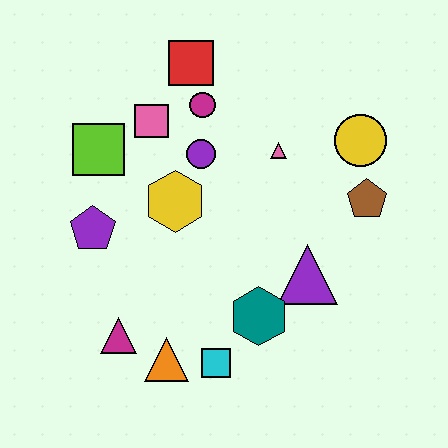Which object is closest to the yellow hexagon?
The purple circle is closest to the yellow hexagon.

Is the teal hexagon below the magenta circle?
Yes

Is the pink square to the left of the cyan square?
Yes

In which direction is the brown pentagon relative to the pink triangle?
The brown pentagon is to the right of the pink triangle.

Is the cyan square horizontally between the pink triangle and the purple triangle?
No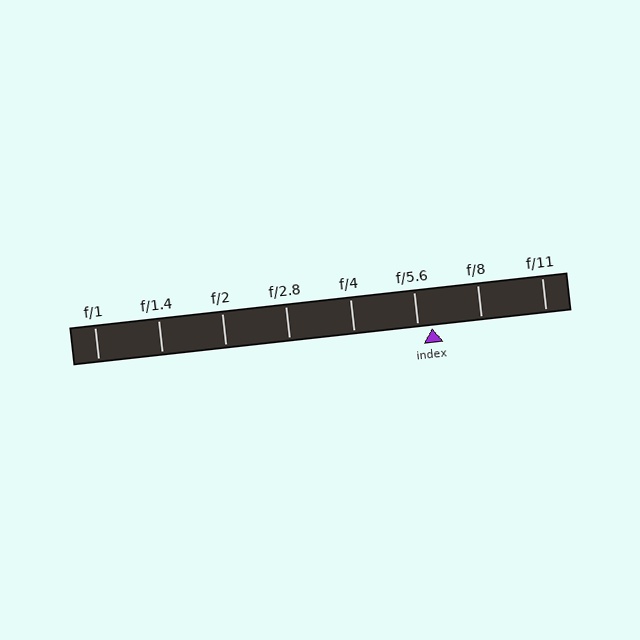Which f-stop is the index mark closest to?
The index mark is closest to f/5.6.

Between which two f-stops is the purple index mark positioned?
The index mark is between f/5.6 and f/8.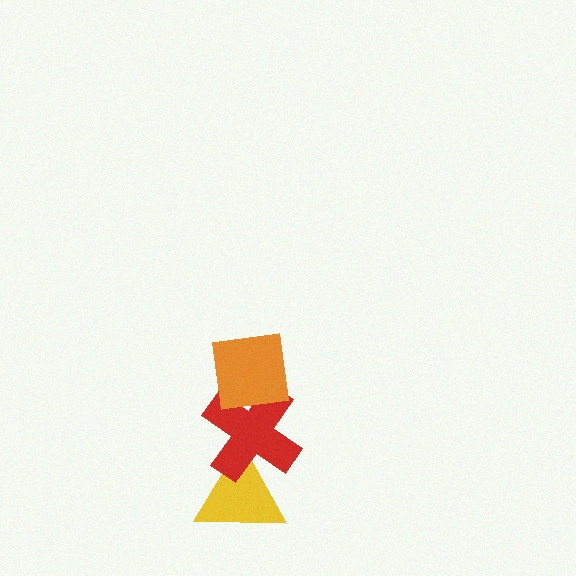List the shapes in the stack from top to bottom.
From top to bottom: the orange square, the red cross, the yellow triangle.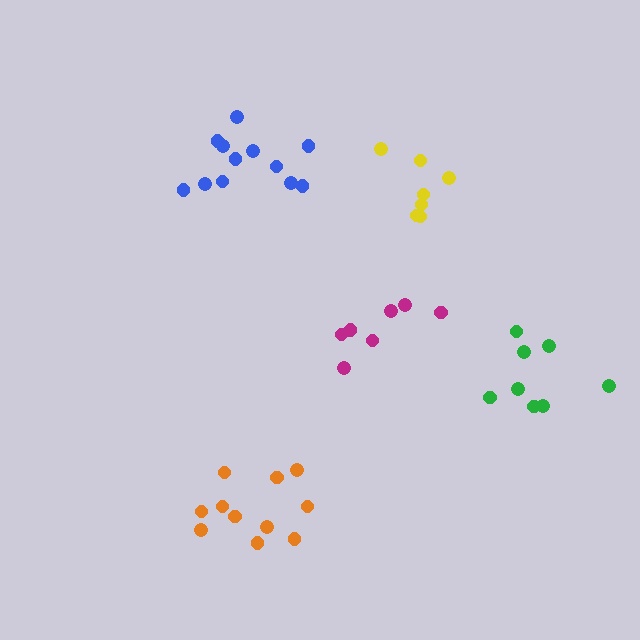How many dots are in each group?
Group 1: 11 dots, Group 2: 7 dots, Group 3: 8 dots, Group 4: 7 dots, Group 5: 12 dots (45 total).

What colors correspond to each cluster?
The clusters are colored: orange, magenta, green, yellow, blue.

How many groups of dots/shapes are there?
There are 5 groups.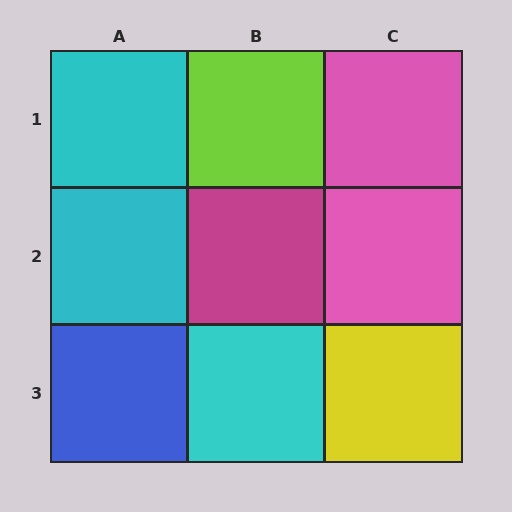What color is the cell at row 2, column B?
Magenta.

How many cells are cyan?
3 cells are cyan.